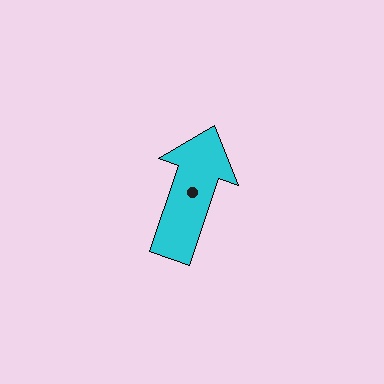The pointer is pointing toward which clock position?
Roughly 1 o'clock.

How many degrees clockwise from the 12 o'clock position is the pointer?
Approximately 19 degrees.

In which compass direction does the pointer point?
North.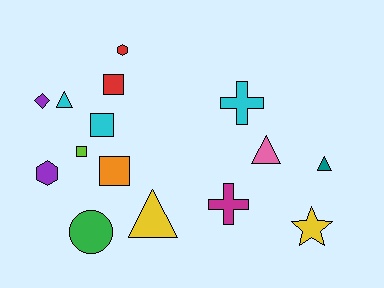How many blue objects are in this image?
There are no blue objects.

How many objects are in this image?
There are 15 objects.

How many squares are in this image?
There are 4 squares.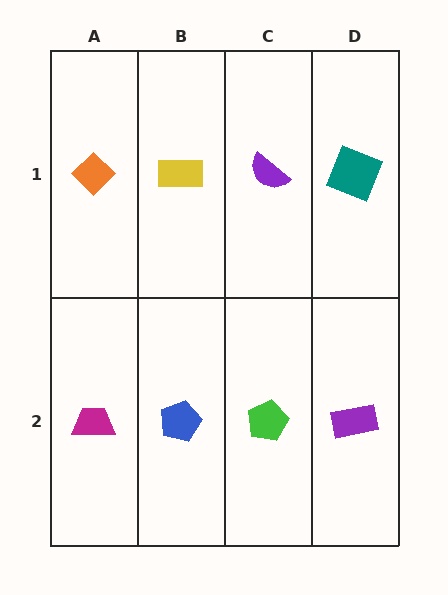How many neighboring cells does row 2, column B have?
3.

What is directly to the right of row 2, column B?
A green pentagon.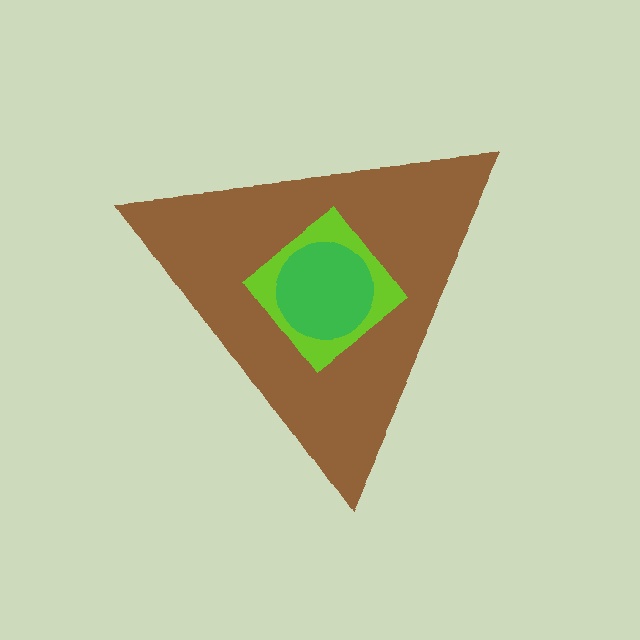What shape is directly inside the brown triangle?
The lime diamond.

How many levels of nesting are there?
3.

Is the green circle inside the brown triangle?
Yes.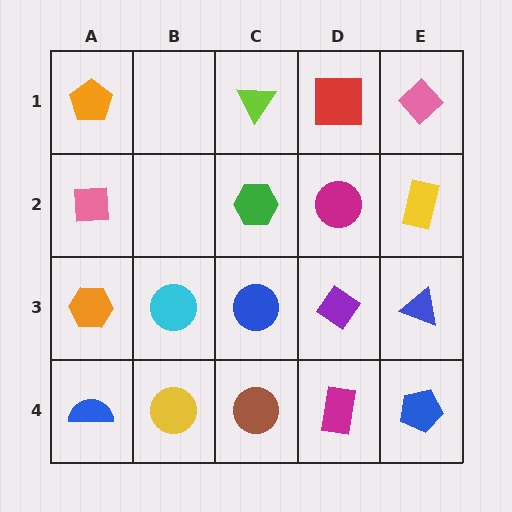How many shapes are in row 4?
5 shapes.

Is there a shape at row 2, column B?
No, that cell is empty.